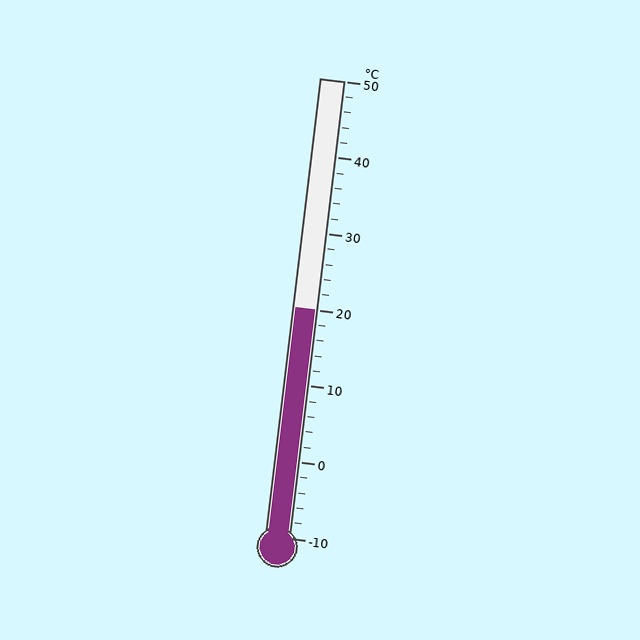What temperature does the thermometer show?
The thermometer shows approximately 20°C.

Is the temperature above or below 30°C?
The temperature is below 30°C.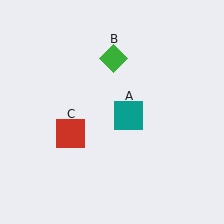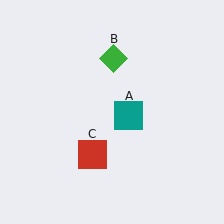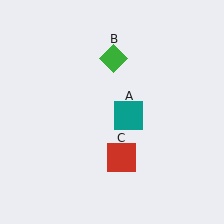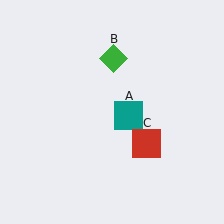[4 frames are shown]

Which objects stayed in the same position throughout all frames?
Teal square (object A) and green diamond (object B) remained stationary.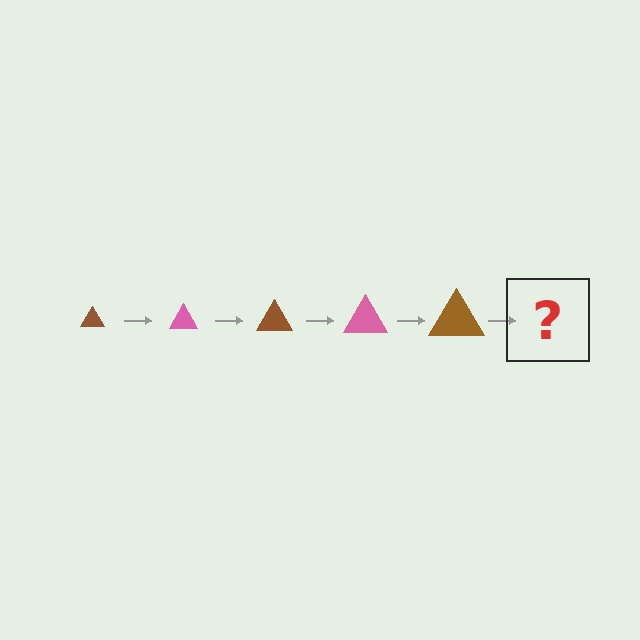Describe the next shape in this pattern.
It should be a pink triangle, larger than the previous one.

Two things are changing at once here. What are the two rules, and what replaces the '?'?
The two rules are that the triangle grows larger each step and the color cycles through brown and pink. The '?' should be a pink triangle, larger than the previous one.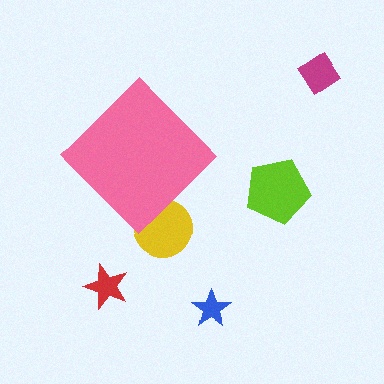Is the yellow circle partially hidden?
Yes, the yellow circle is partially hidden behind the pink diamond.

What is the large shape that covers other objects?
A pink diamond.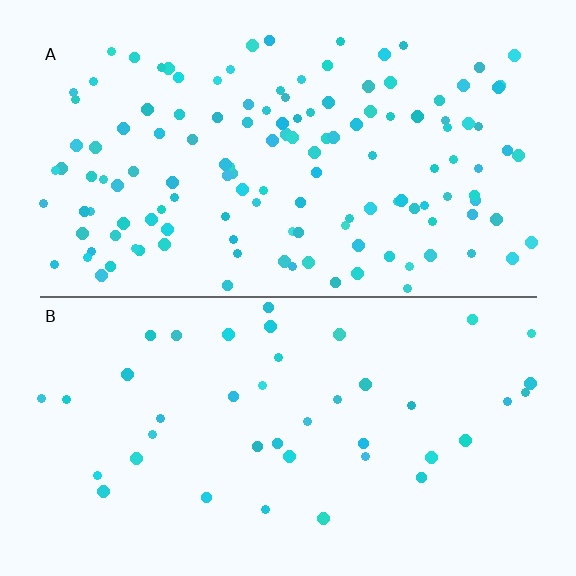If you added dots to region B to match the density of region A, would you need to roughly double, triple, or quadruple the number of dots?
Approximately triple.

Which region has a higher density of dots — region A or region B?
A (the top).